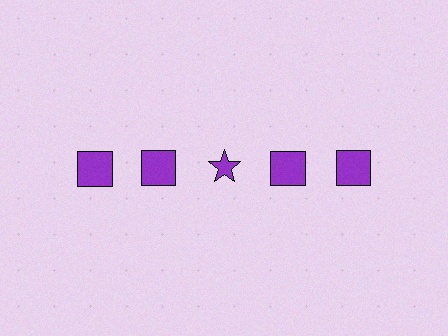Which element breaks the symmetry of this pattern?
The purple star in the top row, center column breaks the symmetry. All other shapes are purple squares.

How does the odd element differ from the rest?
It has a different shape: star instead of square.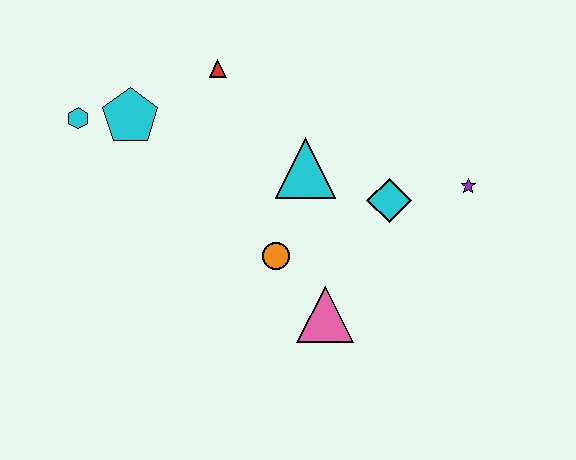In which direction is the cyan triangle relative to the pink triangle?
The cyan triangle is above the pink triangle.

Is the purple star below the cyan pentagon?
Yes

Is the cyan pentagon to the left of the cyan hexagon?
No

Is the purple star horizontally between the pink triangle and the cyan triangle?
No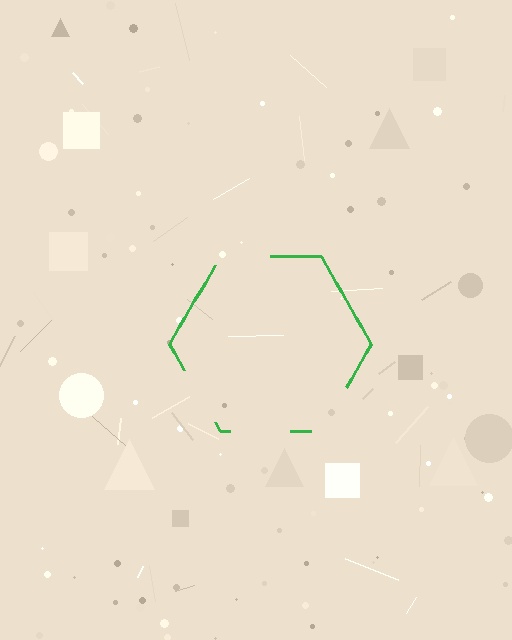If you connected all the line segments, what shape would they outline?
They would outline a hexagon.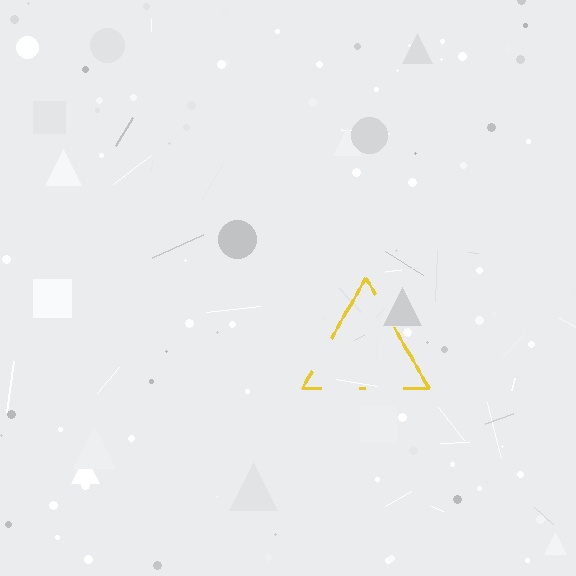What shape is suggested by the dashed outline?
The dashed outline suggests a triangle.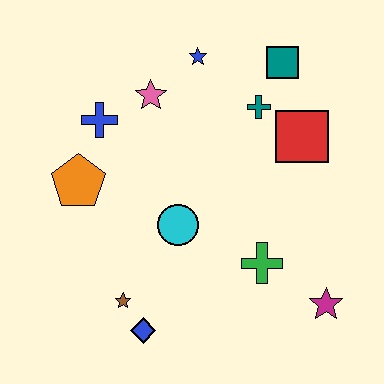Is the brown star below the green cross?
Yes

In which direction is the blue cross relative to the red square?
The blue cross is to the left of the red square.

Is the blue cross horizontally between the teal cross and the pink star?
No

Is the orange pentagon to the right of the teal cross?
No